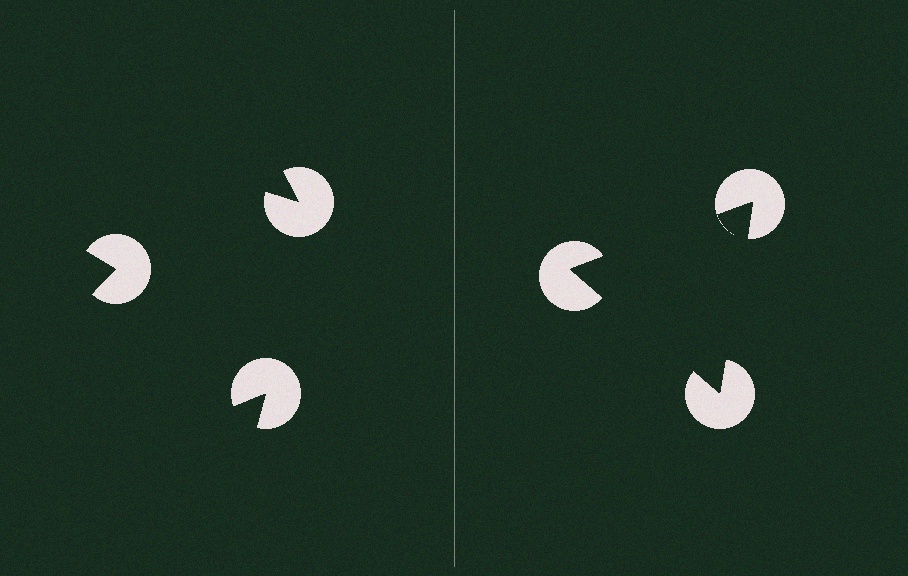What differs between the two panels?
The pac-man discs are positioned identically on both sides; only the wedge orientations differ. On the right they align to a triangle; on the left they are misaligned.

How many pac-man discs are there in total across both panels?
6 — 3 on each side.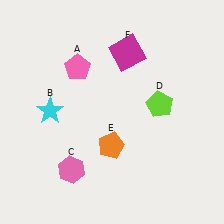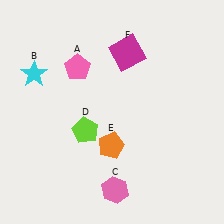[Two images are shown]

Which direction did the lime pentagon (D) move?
The lime pentagon (D) moved left.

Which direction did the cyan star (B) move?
The cyan star (B) moved up.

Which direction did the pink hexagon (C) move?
The pink hexagon (C) moved right.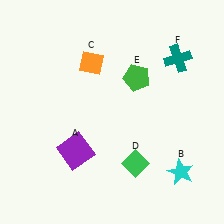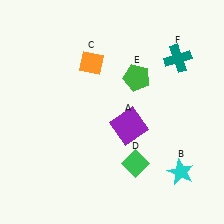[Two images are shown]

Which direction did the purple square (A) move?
The purple square (A) moved right.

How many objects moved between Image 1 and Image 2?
1 object moved between the two images.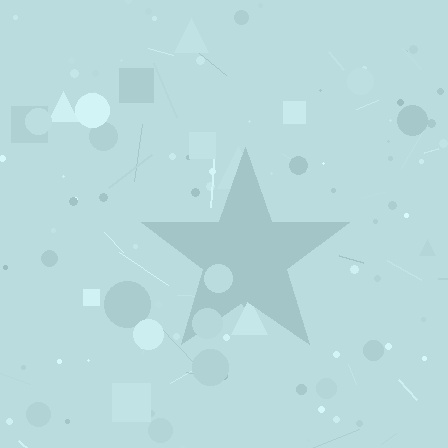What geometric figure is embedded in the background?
A star is embedded in the background.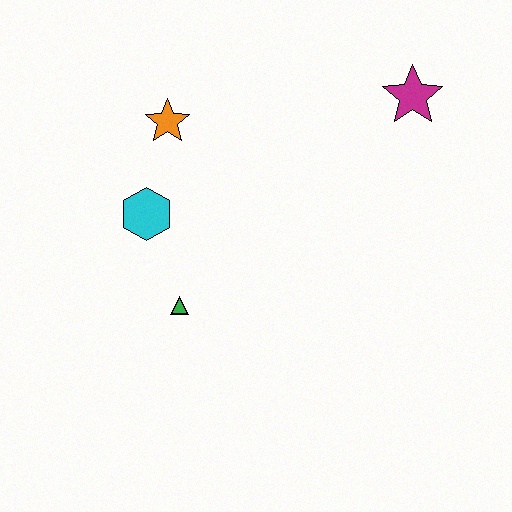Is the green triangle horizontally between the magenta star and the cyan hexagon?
Yes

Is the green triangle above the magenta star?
No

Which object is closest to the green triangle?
The cyan hexagon is closest to the green triangle.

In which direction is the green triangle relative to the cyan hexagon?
The green triangle is below the cyan hexagon.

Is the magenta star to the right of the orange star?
Yes